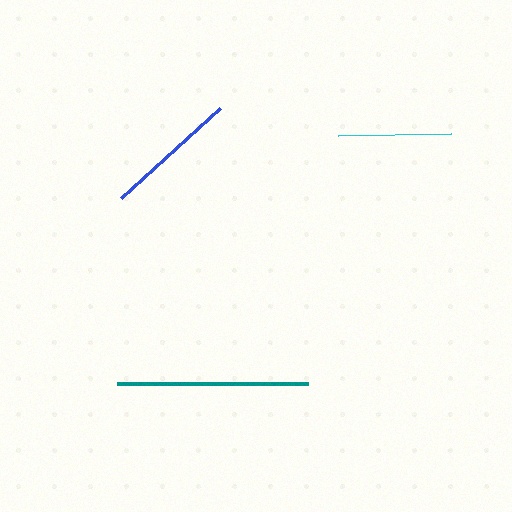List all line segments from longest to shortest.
From longest to shortest: teal, blue, cyan.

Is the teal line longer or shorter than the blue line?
The teal line is longer than the blue line.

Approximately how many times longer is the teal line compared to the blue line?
The teal line is approximately 1.4 times the length of the blue line.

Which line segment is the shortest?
The cyan line is the shortest at approximately 113 pixels.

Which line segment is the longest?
The teal line is the longest at approximately 191 pixels.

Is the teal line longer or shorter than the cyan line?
The teal line is longer than the cyan line.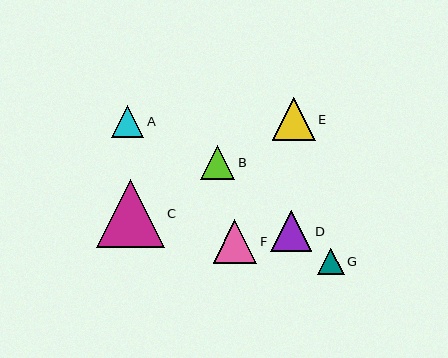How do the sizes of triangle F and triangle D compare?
Triangle F and triangle D are approximately the same size.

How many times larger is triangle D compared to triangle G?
Triangle D is approximately 1.5 times the size of triangle G.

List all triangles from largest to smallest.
From largest to smallest: C, F, E, D, B, A, G.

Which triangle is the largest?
Triangle C is the largest with a size of approximately 68 pixels.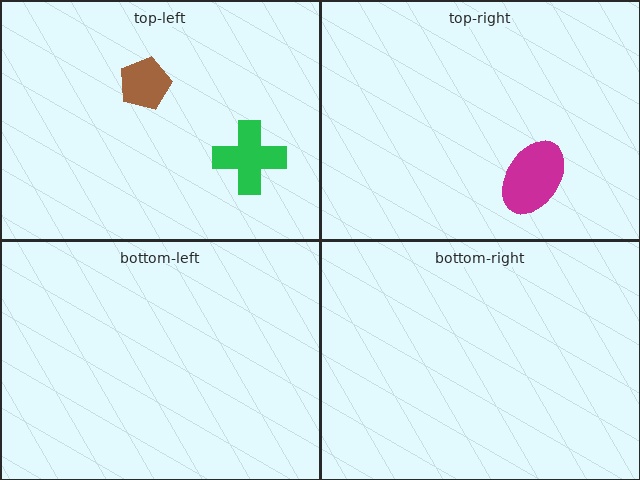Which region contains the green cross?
The top-left region.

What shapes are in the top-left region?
The green cross, the brown pentagon.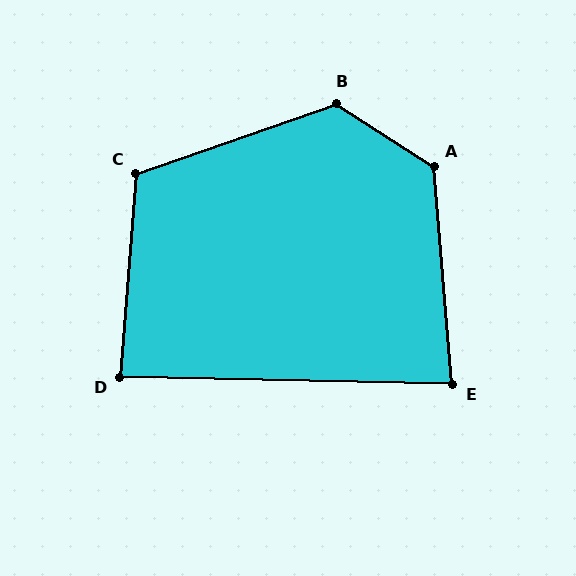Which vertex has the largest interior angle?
B, at approximately 128 degrees.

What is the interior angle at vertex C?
Approximately 114 degrees (obtuse).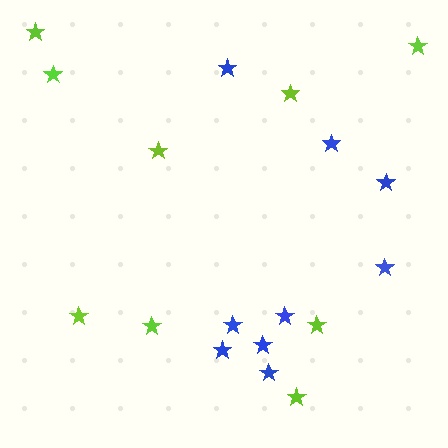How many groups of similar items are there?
There are 2 groups: one group of lime stars (9) and one group of blue stars (9).